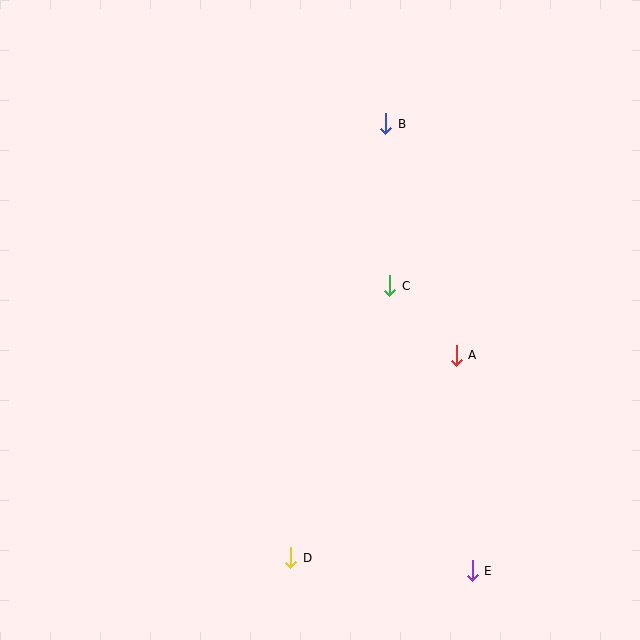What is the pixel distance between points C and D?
The distance between C and D is 289 pixels.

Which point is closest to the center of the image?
Point C at (390, 286) is closest to the center.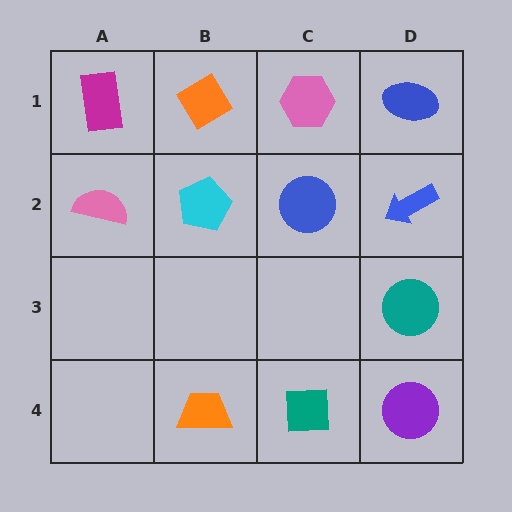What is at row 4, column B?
An orange trapezoid.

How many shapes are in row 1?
4 shapes.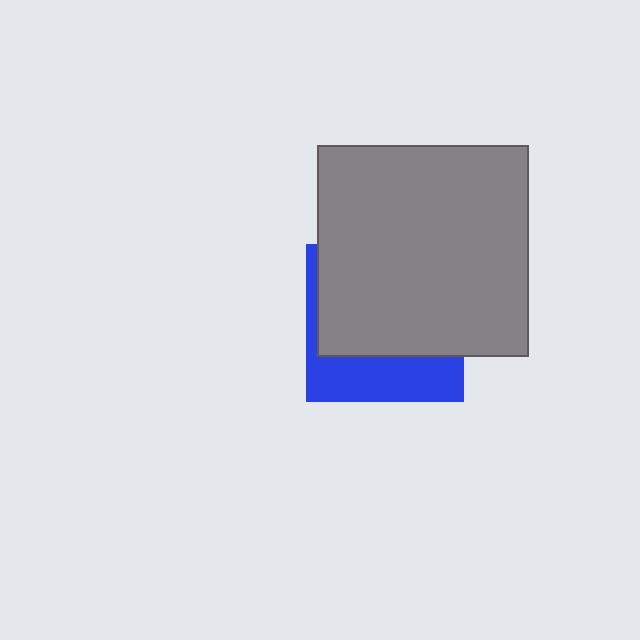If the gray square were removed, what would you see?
You would see the complete blue square.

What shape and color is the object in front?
The object in front is a gray square.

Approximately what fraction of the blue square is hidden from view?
Roughly 67% of the blue square is hidden behind the gray square.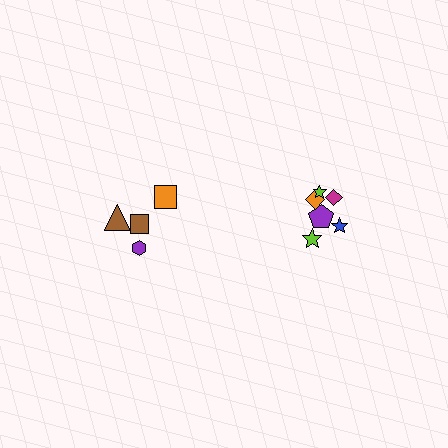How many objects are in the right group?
There are 6 objects.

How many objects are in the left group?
There are 4 objects.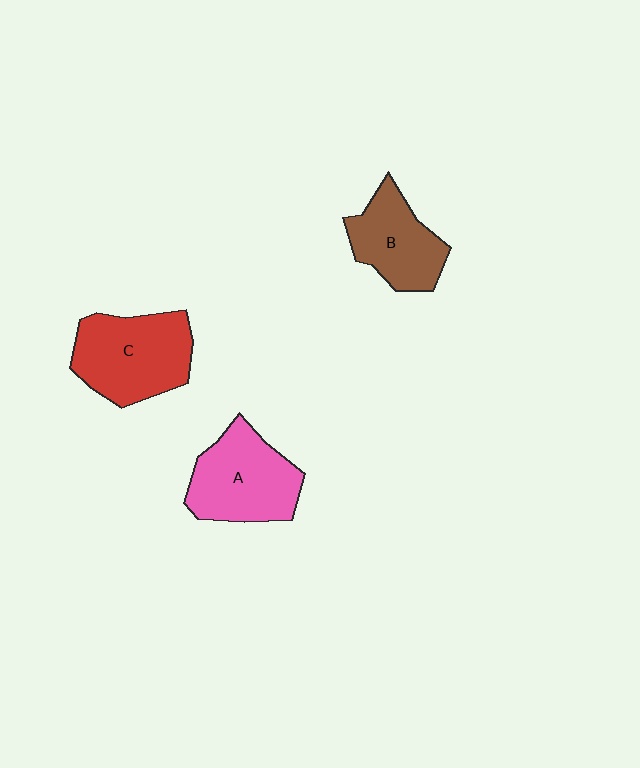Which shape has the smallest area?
Shape B (brown).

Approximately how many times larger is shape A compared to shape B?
Approximately 1.2 times.